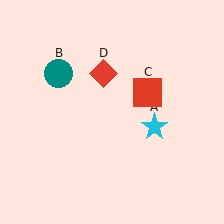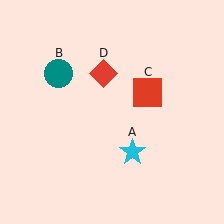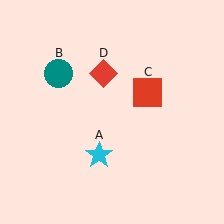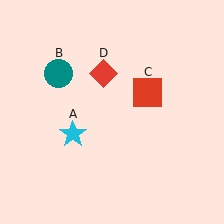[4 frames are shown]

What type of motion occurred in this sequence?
The cyan star (object A) rotated clockwise around the center of the scene.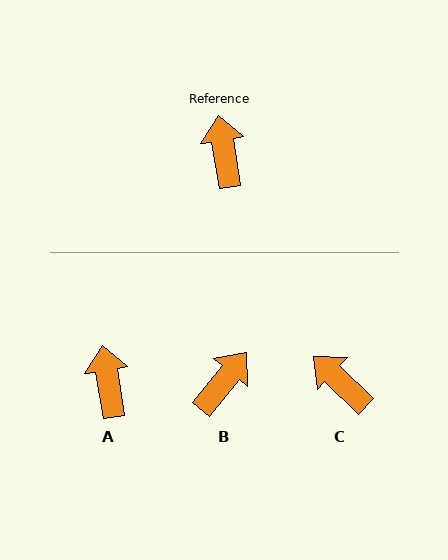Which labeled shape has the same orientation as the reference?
A.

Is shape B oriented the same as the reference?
No, it is off by about 48 degrees.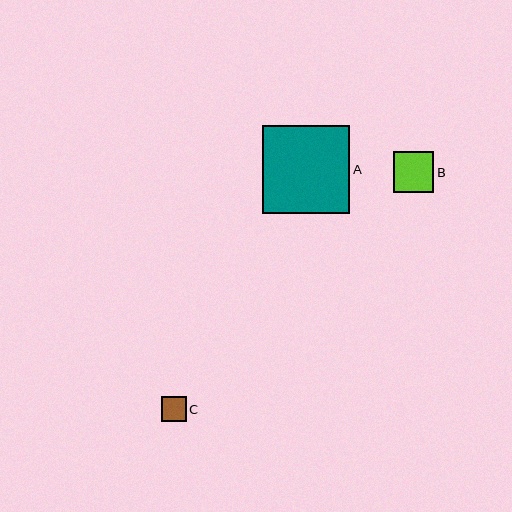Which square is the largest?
Square A is the largest with a size of approximately 87 pixels.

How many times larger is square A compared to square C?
Square A is approximately 3.5 times the size of square C.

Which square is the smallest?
Square C is the smallest with a size of approximately 25 pixels.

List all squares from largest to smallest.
From largest to smallest: A, B, C.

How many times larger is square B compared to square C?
Square B is approximately 1.6 times the size of square C.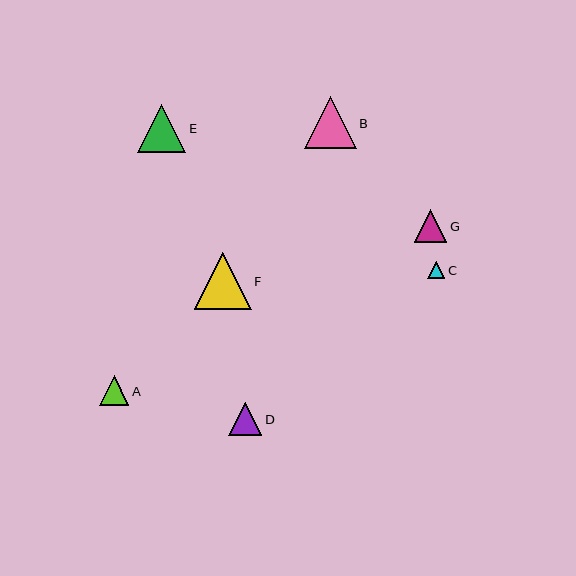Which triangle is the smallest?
Triangle C is the smallest with a size of approximately 17 pixels.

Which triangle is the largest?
Triangle F is the largest with a size of approximately 57 pixels.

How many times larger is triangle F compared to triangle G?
Triangle F is approximately 1.8 times the size of triangle G.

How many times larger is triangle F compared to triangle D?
Triangle F is approximately 1.7 times the size of triangle D.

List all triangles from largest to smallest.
From largest to smallest: F, B, E, D, G, A, C.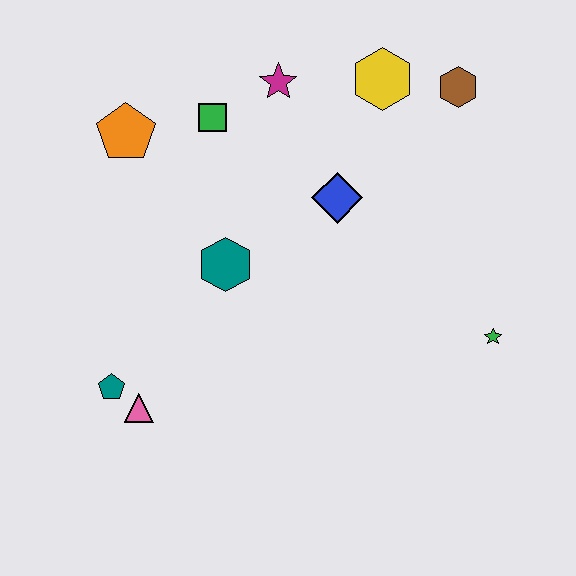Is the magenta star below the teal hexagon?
No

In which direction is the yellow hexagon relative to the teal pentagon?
The yellow hexagon is above the teal pentagon.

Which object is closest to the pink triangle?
The teal pentagon is closest to the pink triangle.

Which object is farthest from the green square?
The green star is farthest from the green square.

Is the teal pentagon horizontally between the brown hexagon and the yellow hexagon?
No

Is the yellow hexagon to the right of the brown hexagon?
No